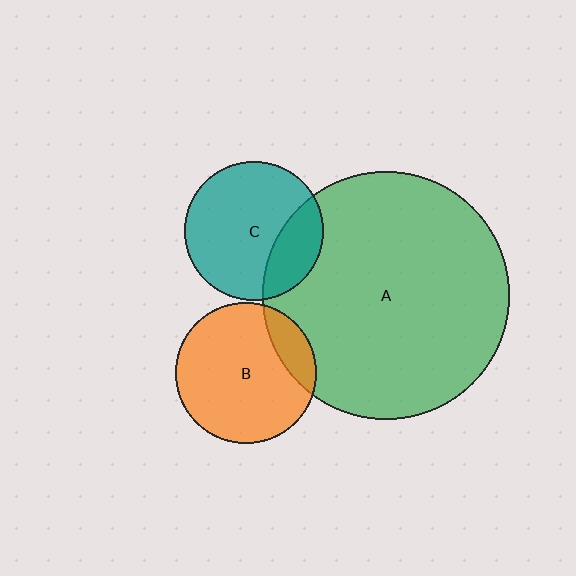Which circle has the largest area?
Circle A (green).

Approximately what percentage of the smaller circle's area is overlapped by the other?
Approximately 25%.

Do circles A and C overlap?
Yes.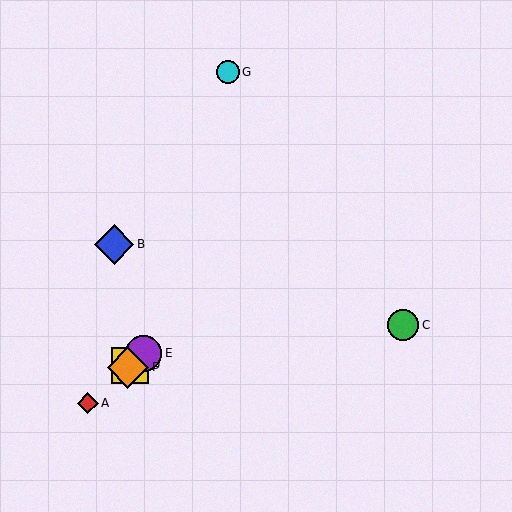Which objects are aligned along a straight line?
Objects A, D, E, F are aligned along a straight line.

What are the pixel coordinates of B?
Object B is at (114, 244).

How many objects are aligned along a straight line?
4 objects (A, D, E, F) are aligned along a straight line.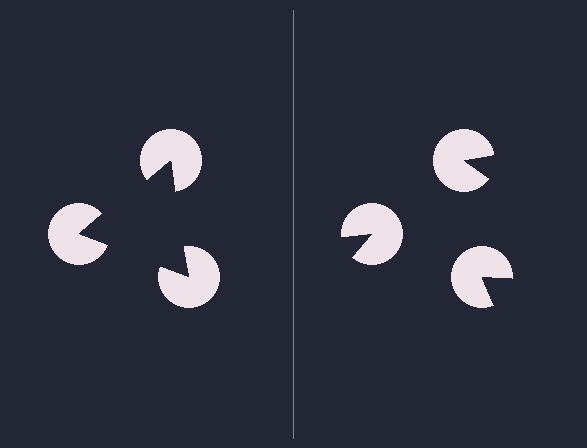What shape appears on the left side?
An illusory triangle.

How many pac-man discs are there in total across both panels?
6 — 3 on each side.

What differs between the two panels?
The pac-man discs are positioned identically on both sides; only the wedge orientations differ. On the left they align to a triangle; on the right they are misaligned.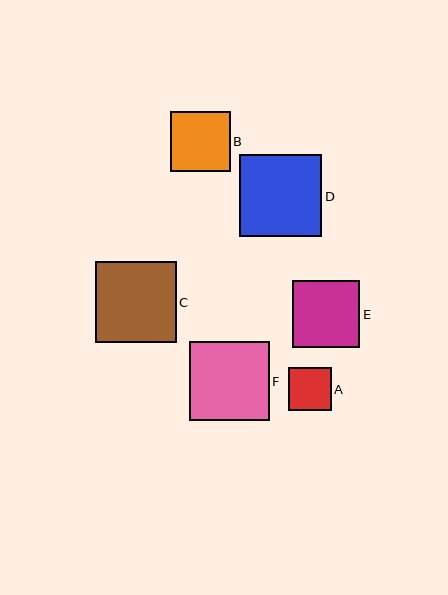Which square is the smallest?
Square A is the smallest with a size of approximately 43 pixels.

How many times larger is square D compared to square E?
Square D is approximately 1.2 times the size of square E.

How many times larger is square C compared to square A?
Square C is approximately 1.9 times the size of square A.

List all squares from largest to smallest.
From largest to smallest: D, C, F, E, B, A.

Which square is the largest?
Square D is the largest with a size of approximately 82 pixels.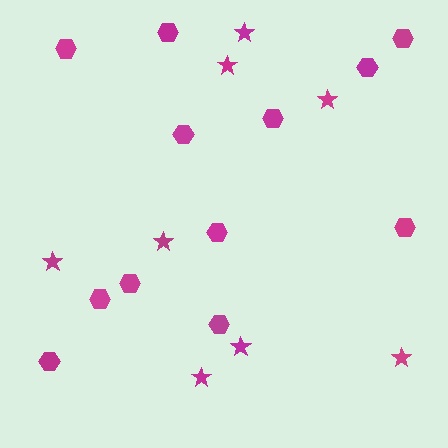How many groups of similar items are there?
There are 2 groups: one group of stars (8) and one group of hexagons (12).